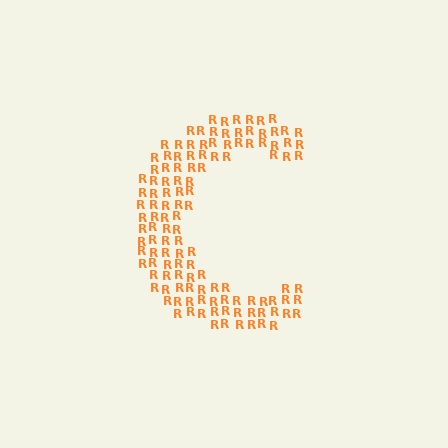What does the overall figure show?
The overall figure shows the letter C.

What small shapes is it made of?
It is made of small letter R's.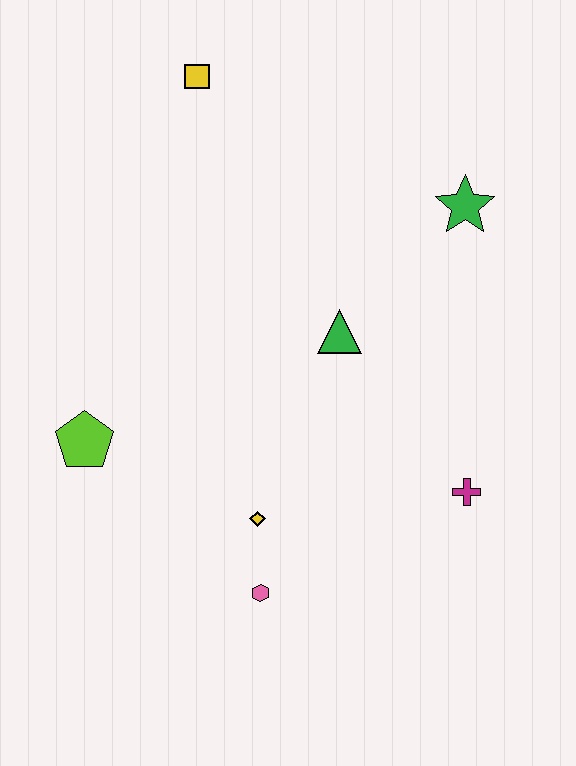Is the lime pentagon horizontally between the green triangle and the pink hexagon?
No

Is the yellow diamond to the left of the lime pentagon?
No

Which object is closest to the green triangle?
The green star is closest to the green triangle.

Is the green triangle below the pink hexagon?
No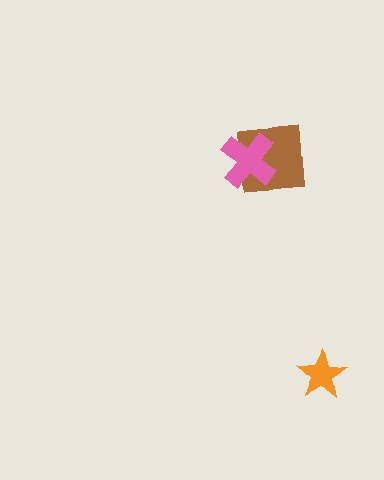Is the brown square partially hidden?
Yes, it is partially covered by another shape.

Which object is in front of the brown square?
The pink cross is in front of the brown square.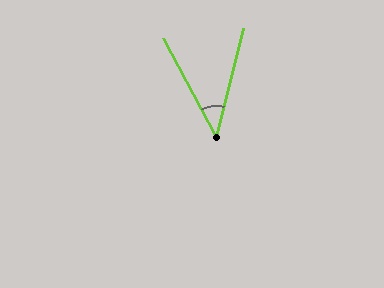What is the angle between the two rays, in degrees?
Approximately 42 degrees.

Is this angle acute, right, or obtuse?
It is acute.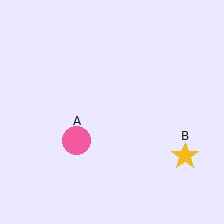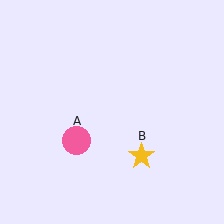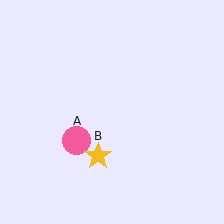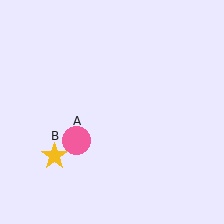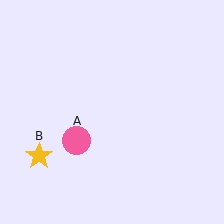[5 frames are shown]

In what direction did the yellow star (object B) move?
The yellow star (object B) moved left.